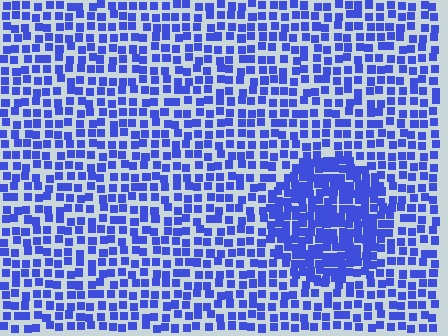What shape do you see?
I see a circle.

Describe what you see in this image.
The image contains small blue elements arranged at two different densities. A circle-shaped region is visible where the elements are more densely packed than the surrounding area.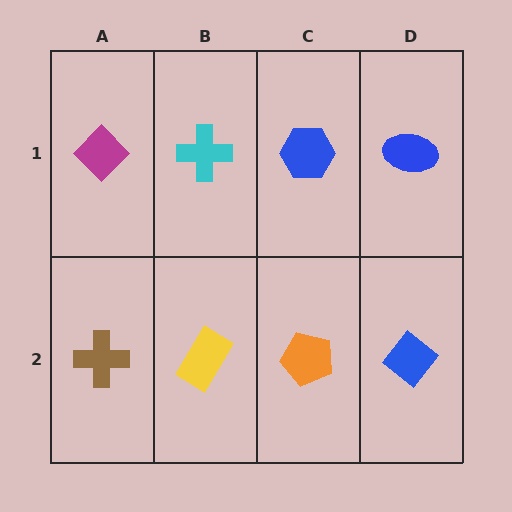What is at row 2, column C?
An orange pentagon.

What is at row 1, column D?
A blue ellipse.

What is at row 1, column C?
A blue hexagon.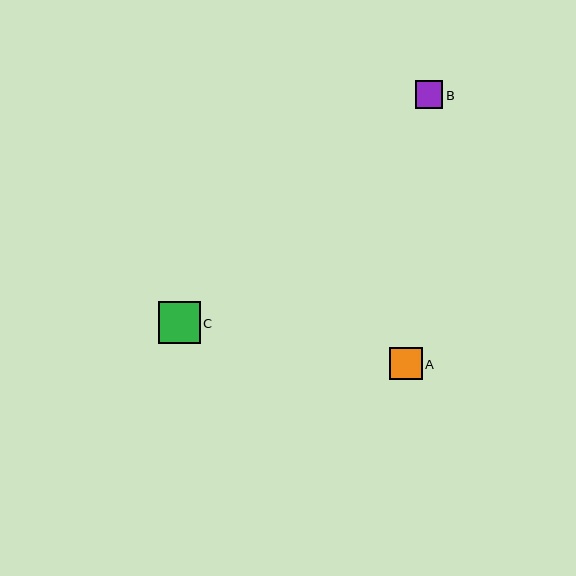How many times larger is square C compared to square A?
Square C is approximately 1.3 times the size of square A.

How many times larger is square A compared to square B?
Square A is approximately 1.2 times the size of square B.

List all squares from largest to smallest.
From largest to smallest: C, A, B.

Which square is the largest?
Square C is the largest with a size of approximately 42 pixels.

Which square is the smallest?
Square B is the smallest with a size of approximately 27 pixels.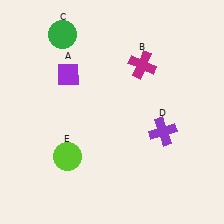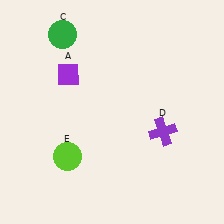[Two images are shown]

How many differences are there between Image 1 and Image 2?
There is 1 difference between the two images.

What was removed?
The magenta cross (B) was removed in Image 2.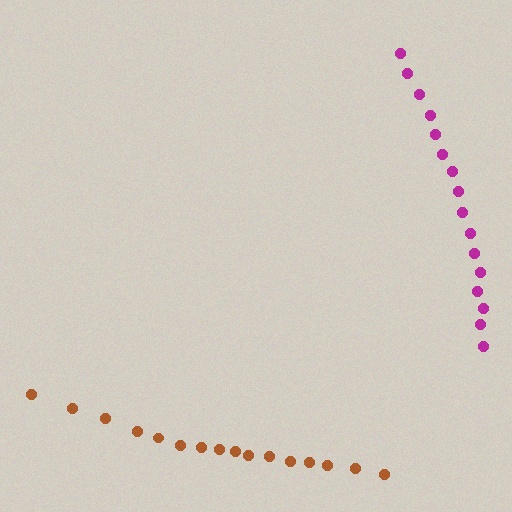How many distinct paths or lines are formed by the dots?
There are 2 distinct paths.